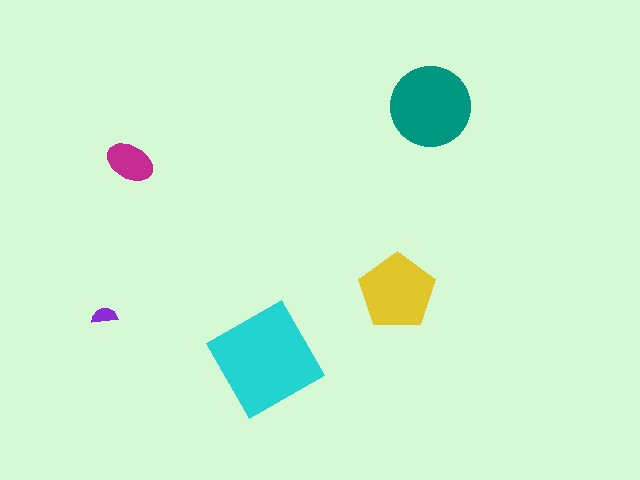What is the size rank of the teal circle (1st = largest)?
2nd.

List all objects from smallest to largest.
The purple semicircle, the magenta ellipse, the yellow pentagon, the teal circle, the cyan diamond.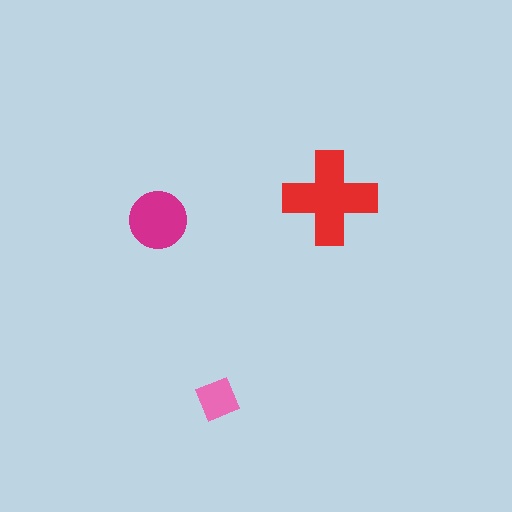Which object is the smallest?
The pink diamond.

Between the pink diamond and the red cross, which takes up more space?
The red cross.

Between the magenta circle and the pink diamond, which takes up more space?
The magenta circle.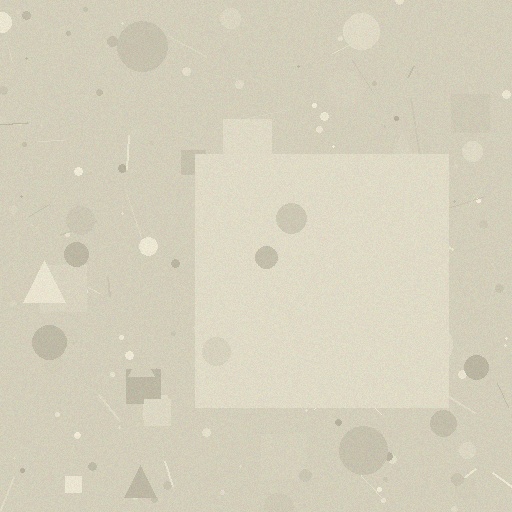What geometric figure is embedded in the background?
A square is embedded in the background.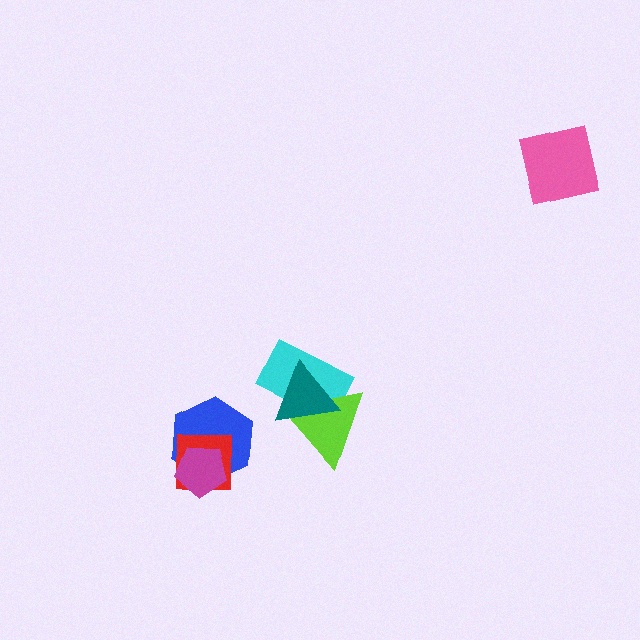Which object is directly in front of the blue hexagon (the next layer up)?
The red square is directly in front of the blue hexagon.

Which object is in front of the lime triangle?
The teal triangle is in front of the lime triangle.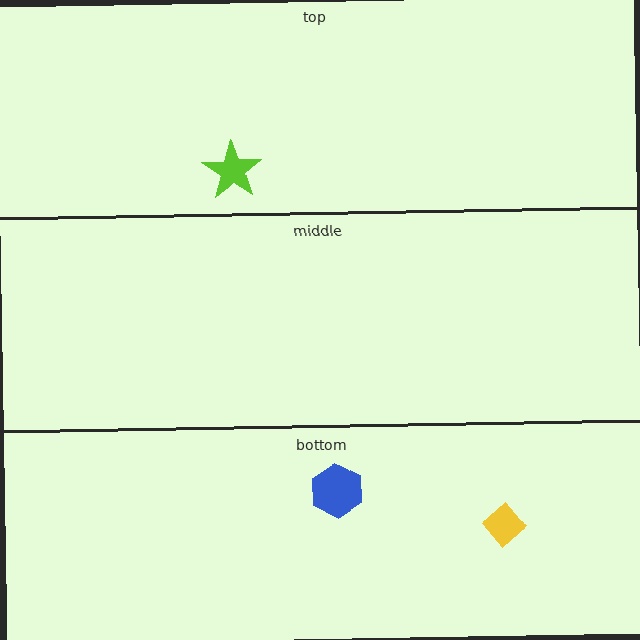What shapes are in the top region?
The lime star.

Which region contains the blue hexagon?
The bottom region.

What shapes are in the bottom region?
The yellow diamond, the blue hexagon.